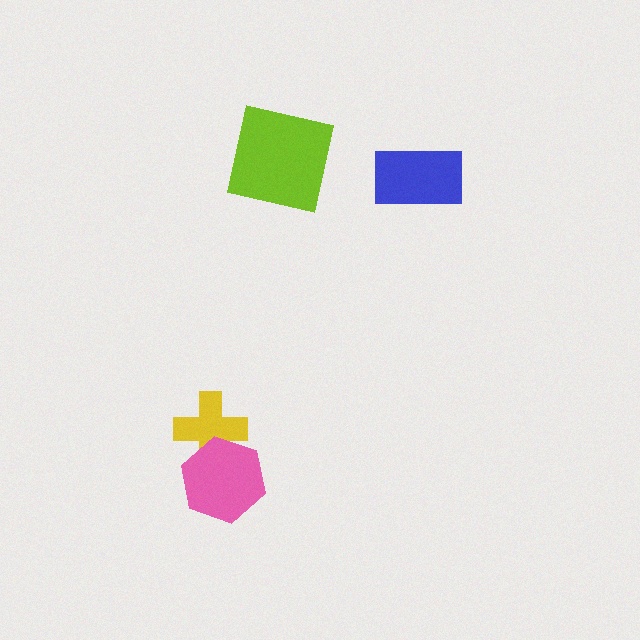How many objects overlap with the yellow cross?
1 object overlaps with the yellow cross.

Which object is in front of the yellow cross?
The pink hexagon is in front of the yellow cross.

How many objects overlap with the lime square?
0 objects overlap with the lime square.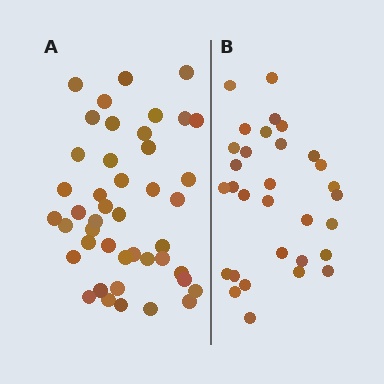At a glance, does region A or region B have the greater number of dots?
Region A (the left region) has more dots.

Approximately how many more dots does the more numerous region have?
Region A has approximately 15 more dots than region B.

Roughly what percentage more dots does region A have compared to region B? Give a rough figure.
About 40% more.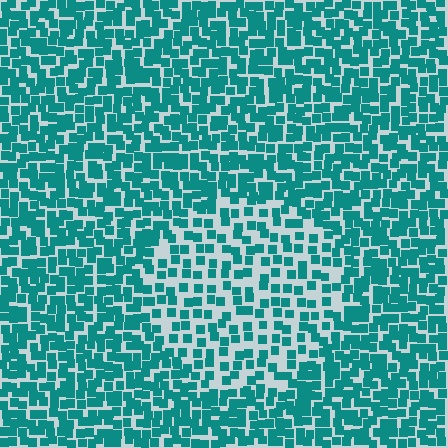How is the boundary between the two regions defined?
The boundary is defined by a change in element density (approximately 1.8x ratio). All elements are the same color, size, and shape.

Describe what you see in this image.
The image contains small teal elements arranged at two different densities. A circle-shaped region is visible where the elements are less densely packed than the surrounding area.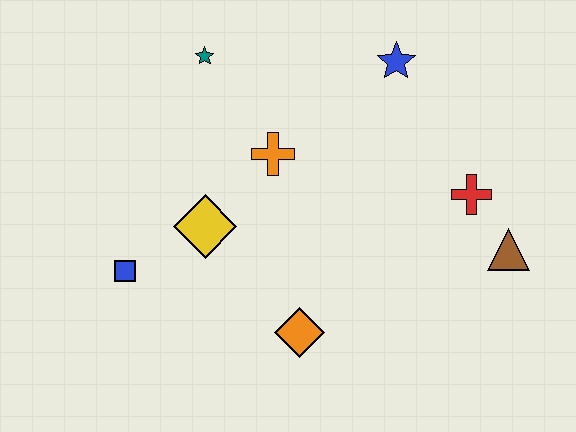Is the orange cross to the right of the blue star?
No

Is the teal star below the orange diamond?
No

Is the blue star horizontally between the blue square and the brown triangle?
Yes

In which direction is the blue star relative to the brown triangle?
The blue star is above the brown triangle.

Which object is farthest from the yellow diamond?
The brown triangle is farthest from the yellow diamond.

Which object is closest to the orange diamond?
The yellow diamond is closest to the orange diamond.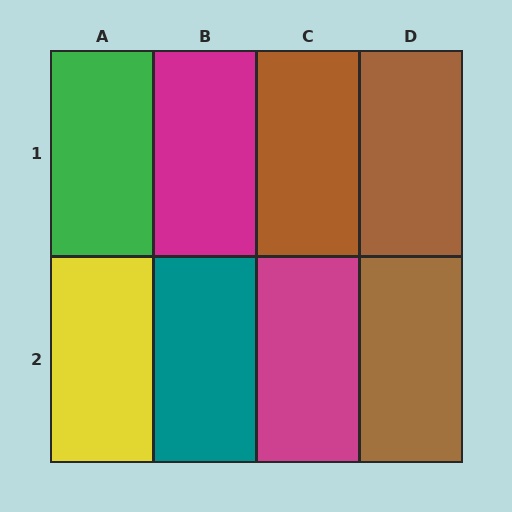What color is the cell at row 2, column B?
Teal.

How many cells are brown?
3 cells are brown.